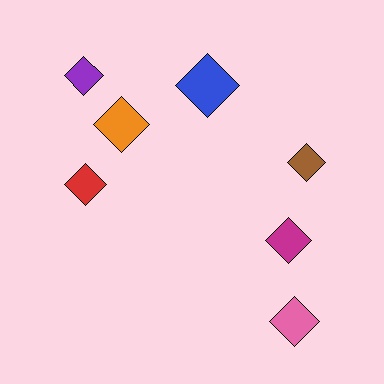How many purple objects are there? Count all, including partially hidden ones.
There is 1 purple object.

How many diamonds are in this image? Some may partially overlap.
There are 7 diamonds.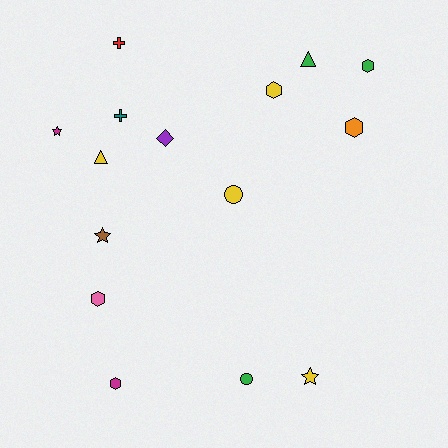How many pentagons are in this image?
There are no pentagons.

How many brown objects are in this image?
There is 1 brown object.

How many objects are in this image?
There are 15 objects.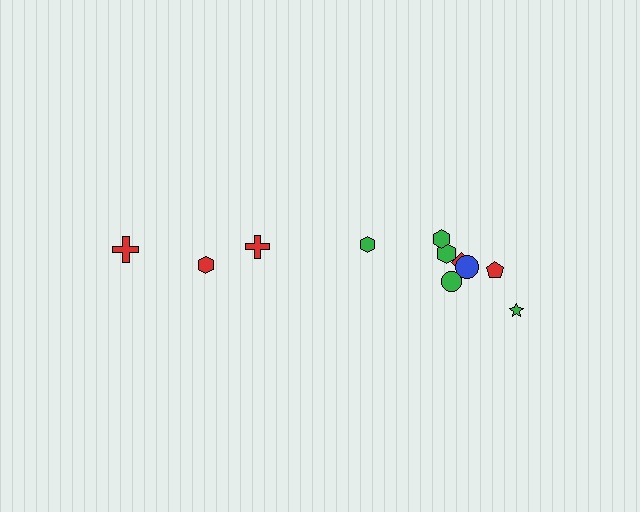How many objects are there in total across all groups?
There are 11 objects.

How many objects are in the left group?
There are 3 objects.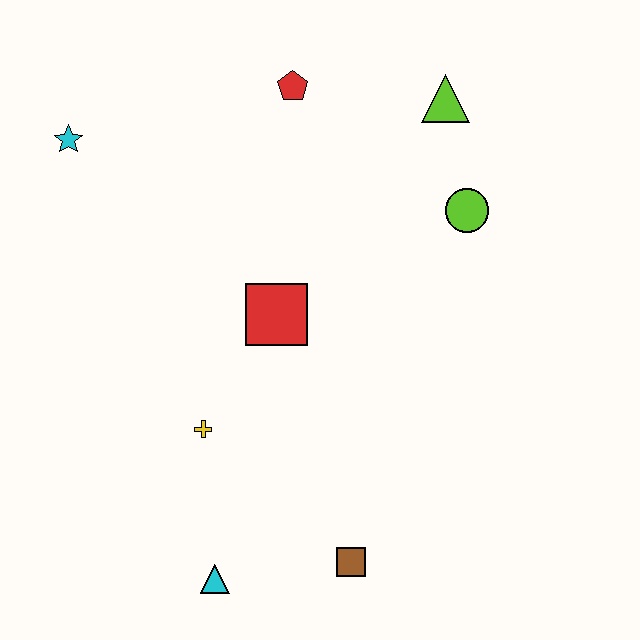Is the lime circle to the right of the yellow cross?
Yes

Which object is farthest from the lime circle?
The cyan triangle is farthest from the lime circle.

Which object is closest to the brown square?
The cyan triangle is closest to the brown square.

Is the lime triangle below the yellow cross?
No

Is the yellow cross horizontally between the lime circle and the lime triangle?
No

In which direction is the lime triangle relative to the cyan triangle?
The lime triangle is above the cyan triangle.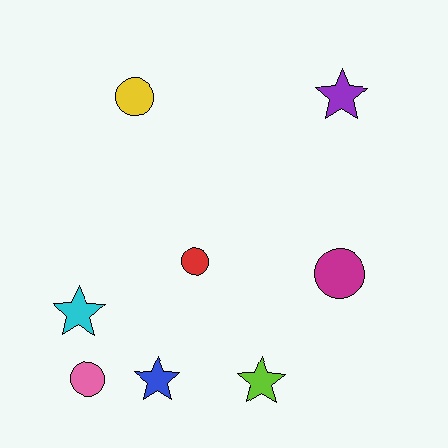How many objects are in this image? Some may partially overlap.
There are 8 objects.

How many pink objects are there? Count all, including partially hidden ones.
There is 1 pink object.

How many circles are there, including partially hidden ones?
There are 4 circles.